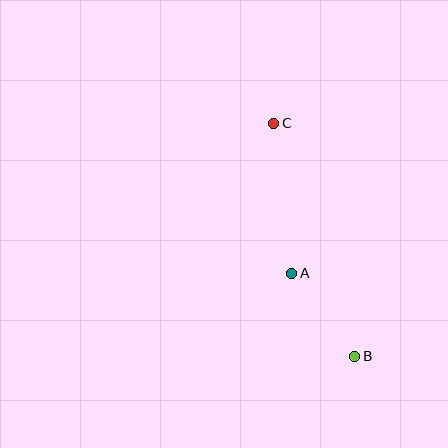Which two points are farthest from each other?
Points B and C are farthest from each other.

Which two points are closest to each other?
Points A and B are closest to each other.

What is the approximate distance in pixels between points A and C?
The distance between A and C is approximately 151 pixels.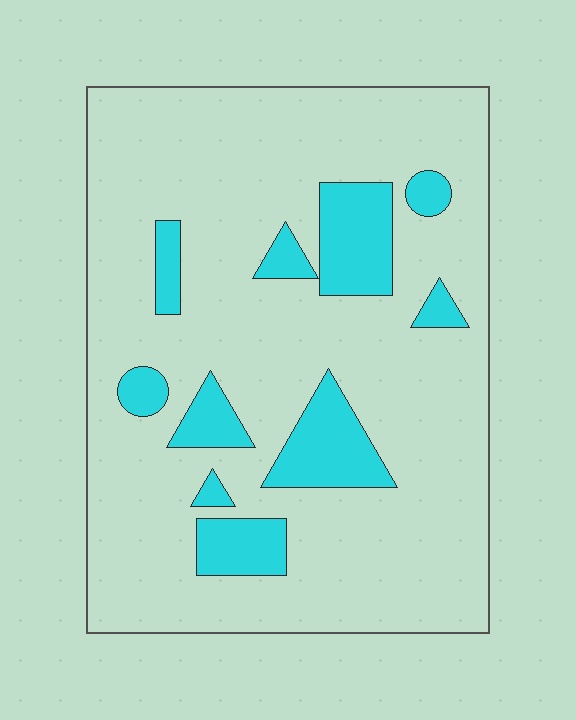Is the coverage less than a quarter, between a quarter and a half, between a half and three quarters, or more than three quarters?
Less than a quarter.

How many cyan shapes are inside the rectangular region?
10.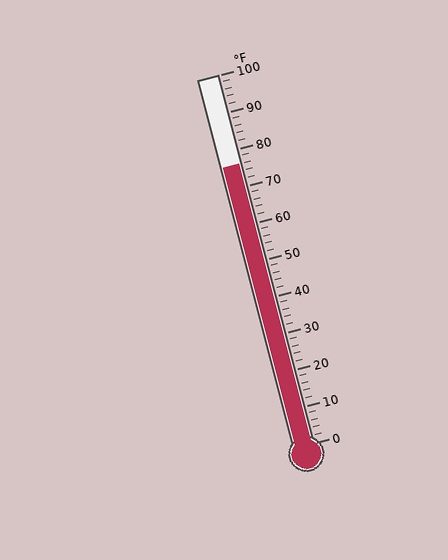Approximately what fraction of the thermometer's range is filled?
The thermometer is filled to approximately 75% of its range.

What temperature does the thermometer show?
The thermometer shows approximately 76°F.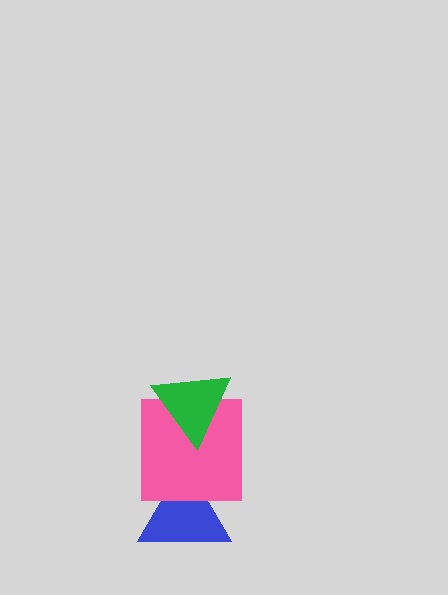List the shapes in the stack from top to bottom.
From top to bottom: the green triangle, the pink square, the blue triangle.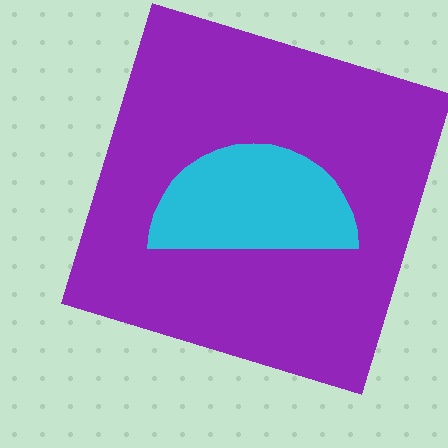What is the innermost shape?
The cyan semicircle.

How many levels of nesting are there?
2.